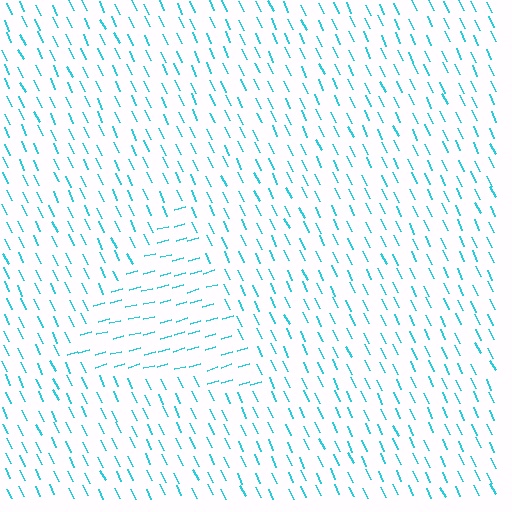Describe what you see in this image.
The image is filled with small cyan line segments. A triangle region in the image has lines oriented differently from the surrounding lines, creating a visible texture boundary.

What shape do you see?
I see a triangle.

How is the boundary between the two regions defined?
The boundary is defined purely by a change in line orientation (approximately 80 degrees difference). All lines are the same color and thickness.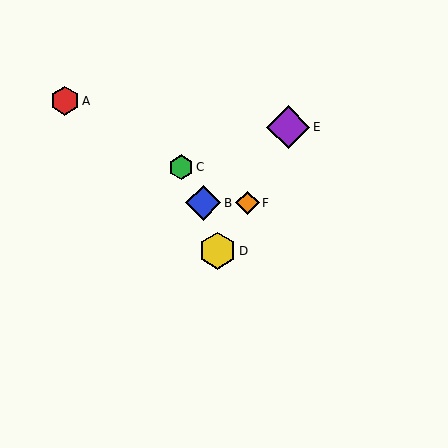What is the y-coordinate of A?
Object A is at y≈101.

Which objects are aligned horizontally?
Objects B, F are aligned horizontally.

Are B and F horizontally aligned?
Yes, both are at y≈203.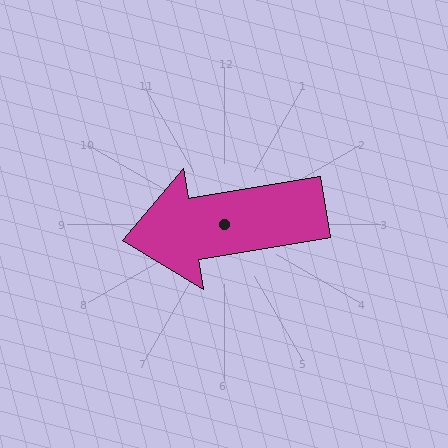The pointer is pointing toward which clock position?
Roughly 9 o'clock.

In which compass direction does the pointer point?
West.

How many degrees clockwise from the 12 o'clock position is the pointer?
Approximately 261 degrees.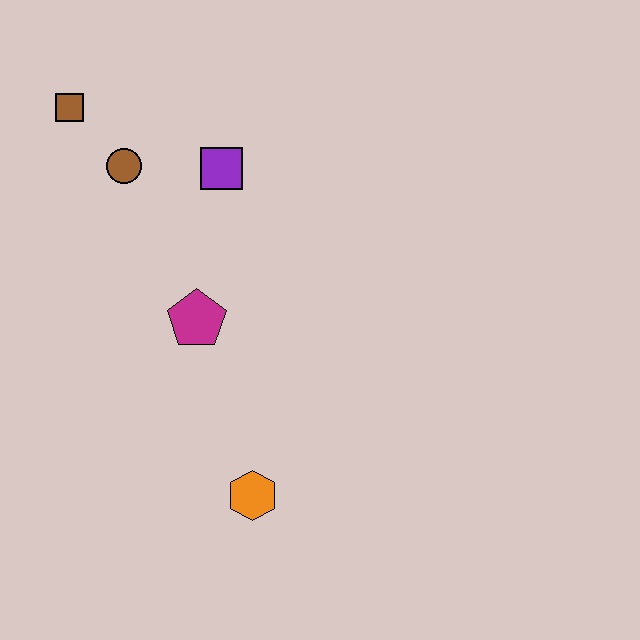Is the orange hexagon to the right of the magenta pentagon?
Yes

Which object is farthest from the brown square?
The orange hexagon is farthest from the brown square.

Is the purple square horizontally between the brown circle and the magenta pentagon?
No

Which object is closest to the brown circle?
The brown square is closest to the brown circle.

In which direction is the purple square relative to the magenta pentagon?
The purple square is above the magenta pentagon.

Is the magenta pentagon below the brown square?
Yes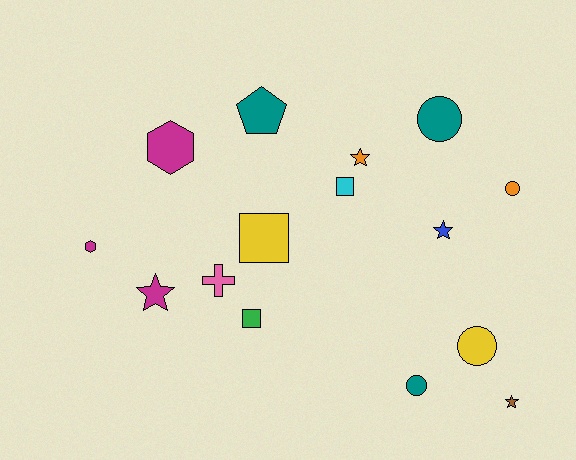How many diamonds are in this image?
There are no diamonds.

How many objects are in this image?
There are 15 objects.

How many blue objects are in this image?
There is 1 blue object.